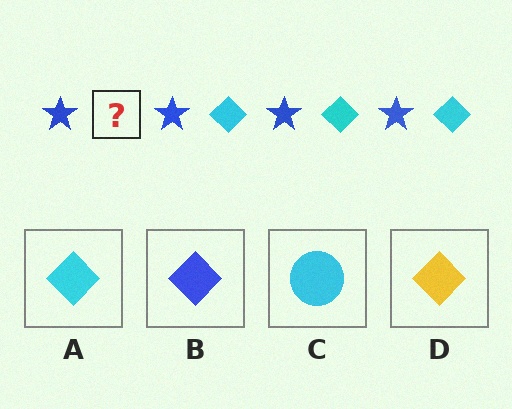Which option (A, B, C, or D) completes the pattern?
A.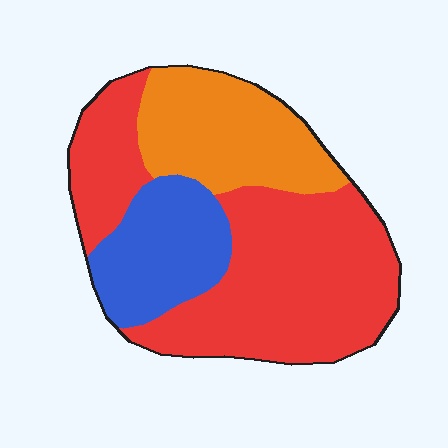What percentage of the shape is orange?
Orange takes up about one quarter (1/4) of the shape.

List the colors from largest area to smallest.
From largest to smallest: red, orange, blue.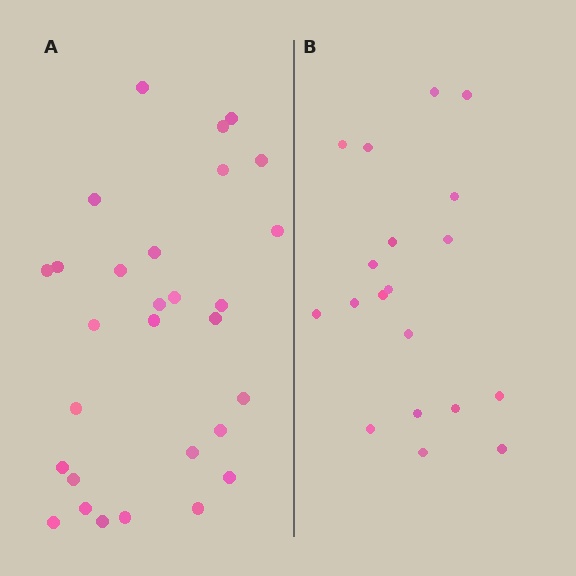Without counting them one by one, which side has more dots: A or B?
Region A (the left region) has more dots.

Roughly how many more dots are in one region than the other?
Region A has roughly 10 or so more dots than region B.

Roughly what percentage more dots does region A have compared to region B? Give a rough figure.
About 55% more.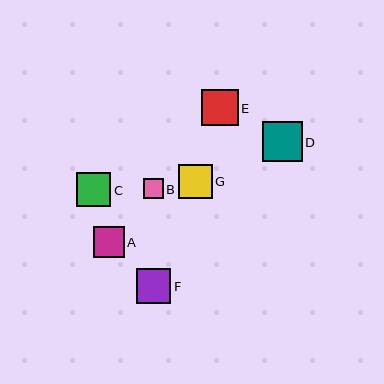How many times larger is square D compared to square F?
Square D is approximately 1.2 times the size of square F.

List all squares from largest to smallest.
From largest to smallest: D, E, F, C, G, A, B.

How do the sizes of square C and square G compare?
Square C and square G are approximately the same size.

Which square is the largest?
Square D is the largest with a size of approximately 40 pixels.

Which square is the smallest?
Square B is the smallest with a size of approximately 20 pixels.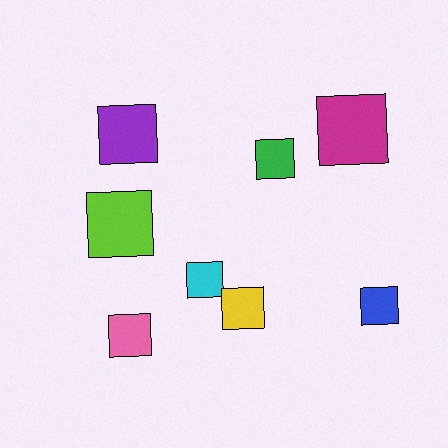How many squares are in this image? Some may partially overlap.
There are 8 squares.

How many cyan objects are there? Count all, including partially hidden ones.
There is 1 cyan object.